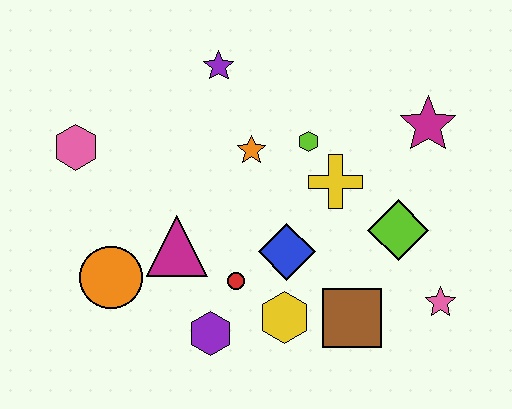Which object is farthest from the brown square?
The pink hexagon is farthest from the brown square.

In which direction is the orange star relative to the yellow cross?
The orange star is to the left of the yellow cross.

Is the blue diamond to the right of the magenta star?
No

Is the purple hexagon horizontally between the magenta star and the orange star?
No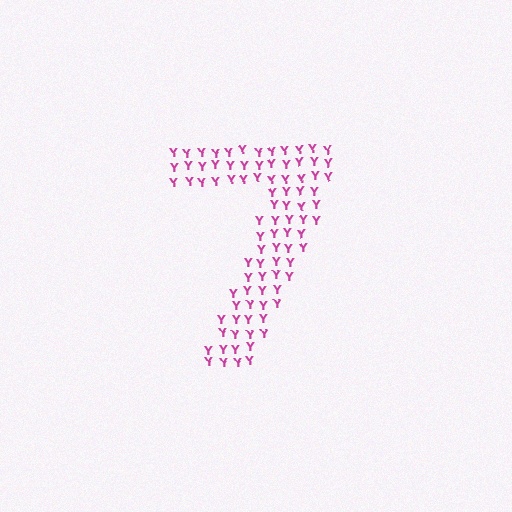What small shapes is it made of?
It is made of small letter Y's.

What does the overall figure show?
The overall figure shows the digit 7.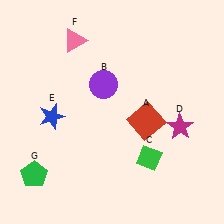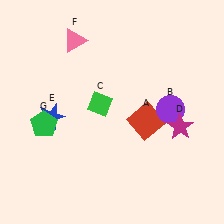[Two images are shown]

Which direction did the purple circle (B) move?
The purple circle (B) moved right.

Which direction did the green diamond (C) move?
The green diamond (C) moved up.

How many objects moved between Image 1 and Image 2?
3 objects moved between the two images.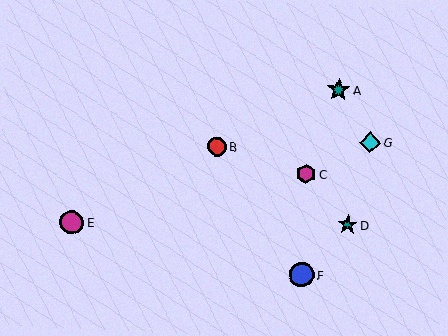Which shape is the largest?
The blue circle (labeled F) is the largest.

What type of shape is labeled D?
Shape D is a teal star.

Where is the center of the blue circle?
The center of the blue circle is at (301, 275).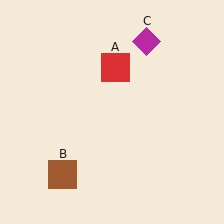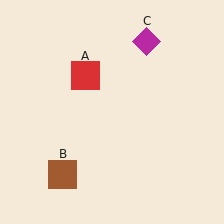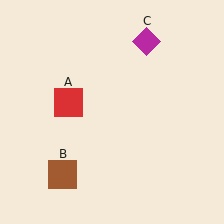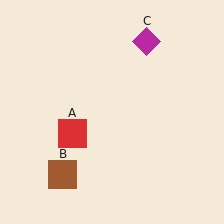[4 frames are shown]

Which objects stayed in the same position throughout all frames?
Brown square (object B) and magenta diamond (object C) remained stationary.